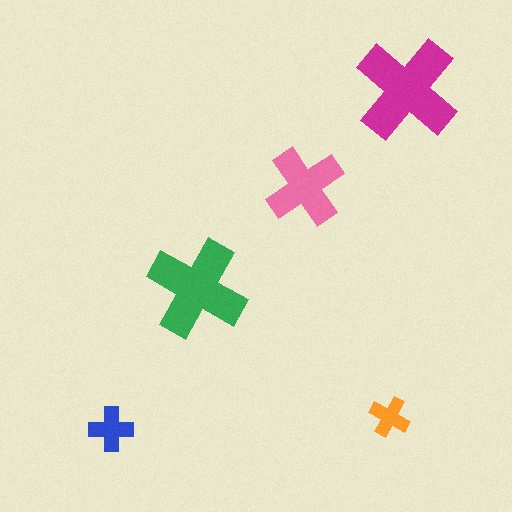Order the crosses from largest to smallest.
the magenta one, the green one, the pink one, the blue one, the orange one.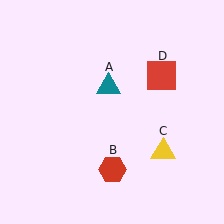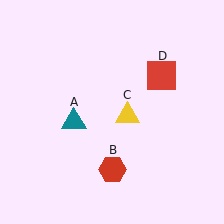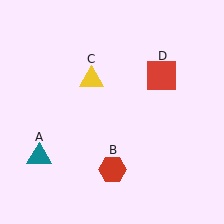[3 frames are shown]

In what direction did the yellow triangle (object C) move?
The yellow triangle (object C) moved up and to the left.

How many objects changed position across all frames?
2 objects changed position: teal triangle (object A), yellow triangle (object C).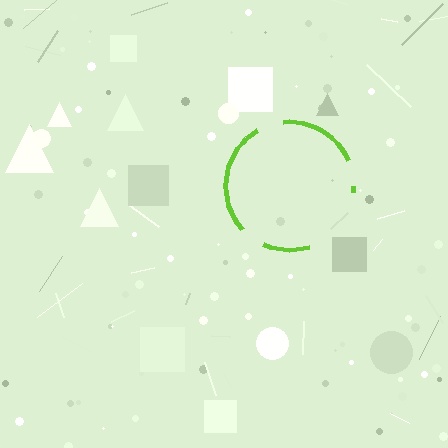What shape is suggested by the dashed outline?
The dashed outline suggests a circle.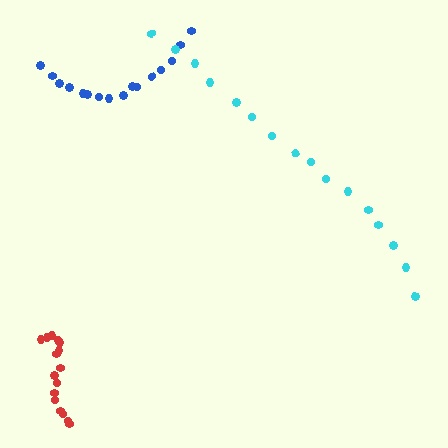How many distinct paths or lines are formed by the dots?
There are 3 distinct paths.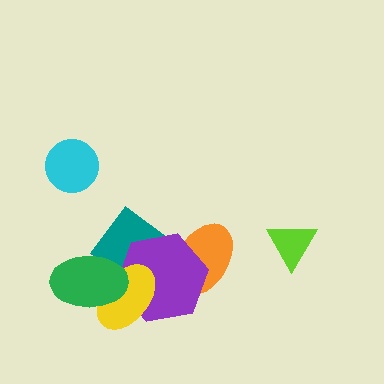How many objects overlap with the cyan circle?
0 objects overlap with the cyan circle.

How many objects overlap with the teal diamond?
3 objects overlap with the teal diamond.